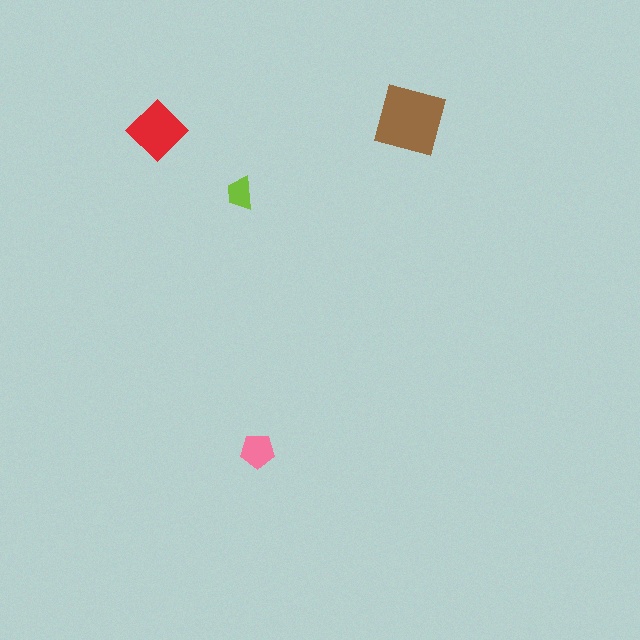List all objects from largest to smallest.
The brown square, the red diamond, the pink pentagon, the lime trapezoid.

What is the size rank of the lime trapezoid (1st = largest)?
4th.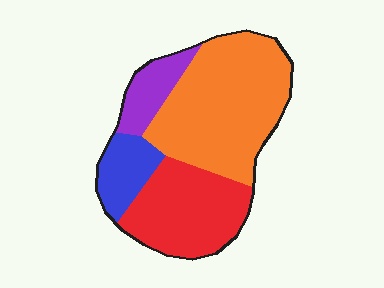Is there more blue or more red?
Red.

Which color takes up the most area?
Orange, at roughly 45%.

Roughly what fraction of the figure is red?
Red takes up about one third (1/3) of the figure.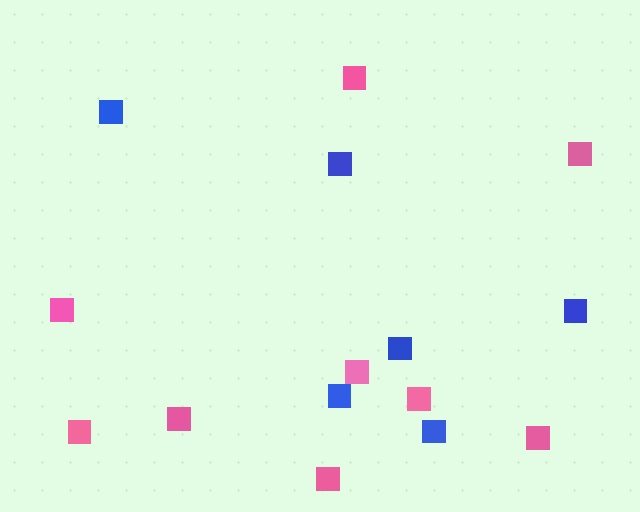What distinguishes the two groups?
There are 2 groups: one group of pink squares (9) and one group of blue squares (6).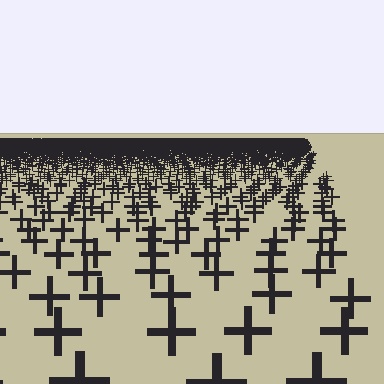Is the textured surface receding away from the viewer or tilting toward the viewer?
The surface is receding away from the viewer. Texture elements get smaller and denser toward the top.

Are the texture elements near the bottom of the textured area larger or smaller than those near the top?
Larger. Near the bottom, elements are closer to the viewer and appear at a bigger on-screen size.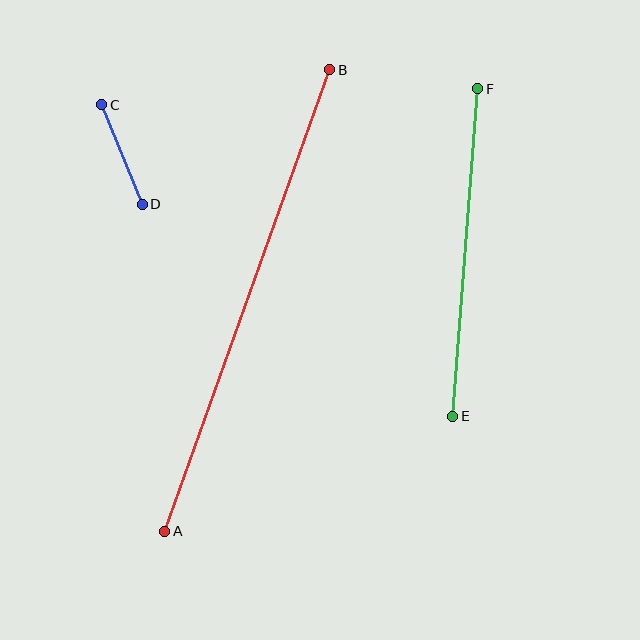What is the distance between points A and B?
The distance is approximately 490 pixels.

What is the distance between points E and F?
The distance is approximately 328 pixels.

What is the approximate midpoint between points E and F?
The midpoint is at approximately (465, 253) pixels.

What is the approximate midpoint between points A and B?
The midpoint is at approximately (247, 301) pixels.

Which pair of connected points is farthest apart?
Points A and B are farthest apart.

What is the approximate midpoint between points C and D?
The midpoint is at approximately (122, 155) pixels.